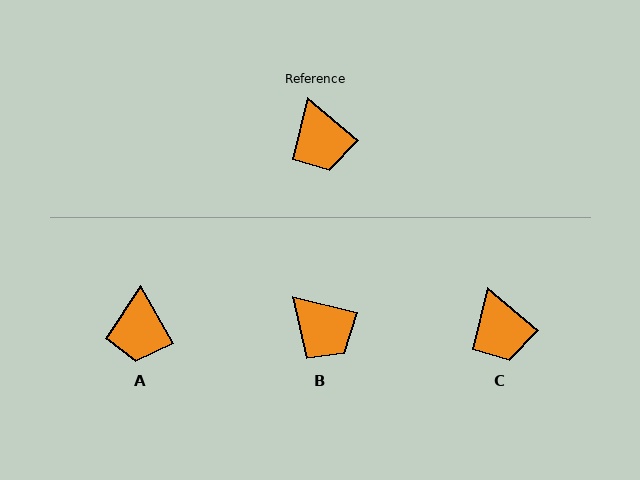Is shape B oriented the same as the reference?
No, it is off by about 26 degrees.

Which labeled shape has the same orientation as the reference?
C.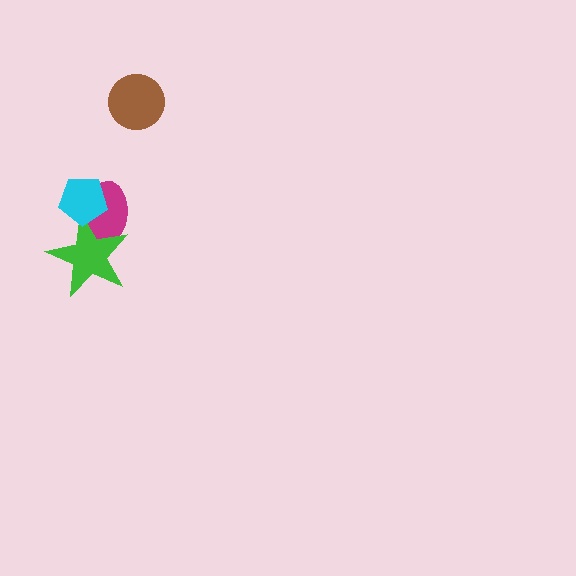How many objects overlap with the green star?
2 objects overlap with the green star.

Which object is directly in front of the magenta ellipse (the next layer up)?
The green star is directly in front of the magenta ellipse.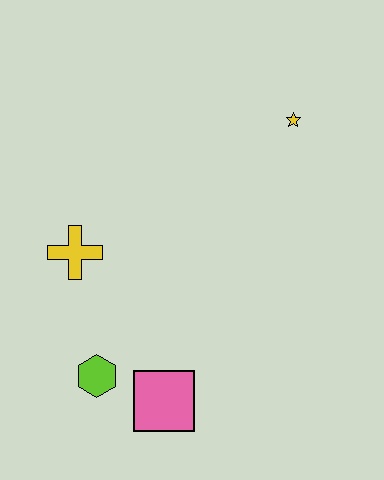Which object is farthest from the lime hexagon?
The yellow star is farthest from the lime hexagon.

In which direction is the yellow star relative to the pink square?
The yellow star is above the pink square.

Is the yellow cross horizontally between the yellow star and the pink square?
No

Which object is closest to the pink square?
The lime hexagon is closest to the pink square.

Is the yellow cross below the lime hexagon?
No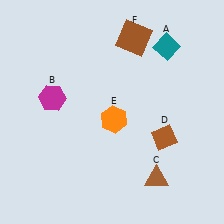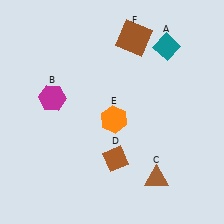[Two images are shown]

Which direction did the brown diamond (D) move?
The brown diamond (D) moved left.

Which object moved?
The brown diamond (D) moved left.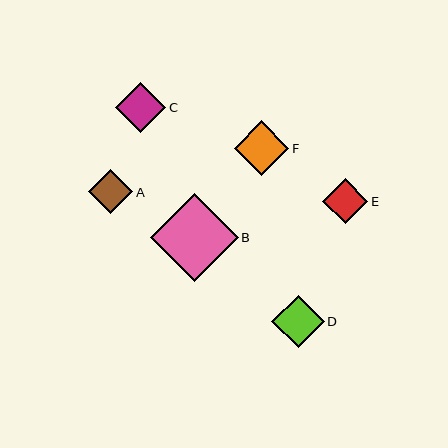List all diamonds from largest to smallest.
From largest to smallest: B, F, D, C, E, A.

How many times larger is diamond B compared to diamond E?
Diamond B is approximately 1.9 times the size of diamond E.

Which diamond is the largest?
Diamond B is the largest with a size of approximately 88 pixels.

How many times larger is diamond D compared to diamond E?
Diamond D is approximately 1.2 times the size of diamond E.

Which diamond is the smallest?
Diamond A is the smallest with a size of approximately 44 pixels.